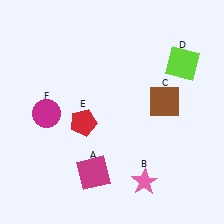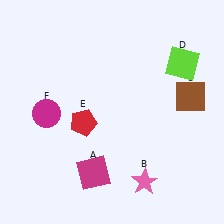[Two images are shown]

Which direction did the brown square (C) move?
The brown square (C) moved right.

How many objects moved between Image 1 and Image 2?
1 object moved between the two images.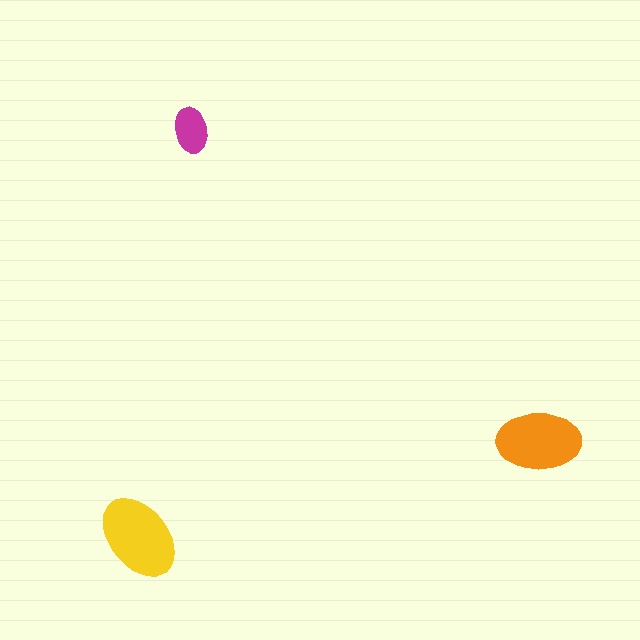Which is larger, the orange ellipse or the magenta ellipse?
The orange one.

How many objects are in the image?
There are 3 objects in the image.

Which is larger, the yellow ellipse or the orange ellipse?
The yellow one.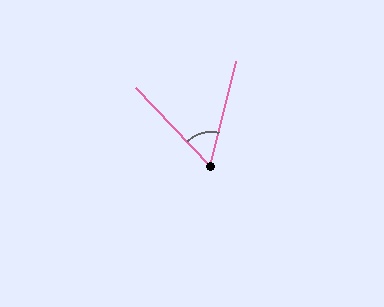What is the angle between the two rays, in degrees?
Approximately 58 degrees.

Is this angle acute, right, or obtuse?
It is acute.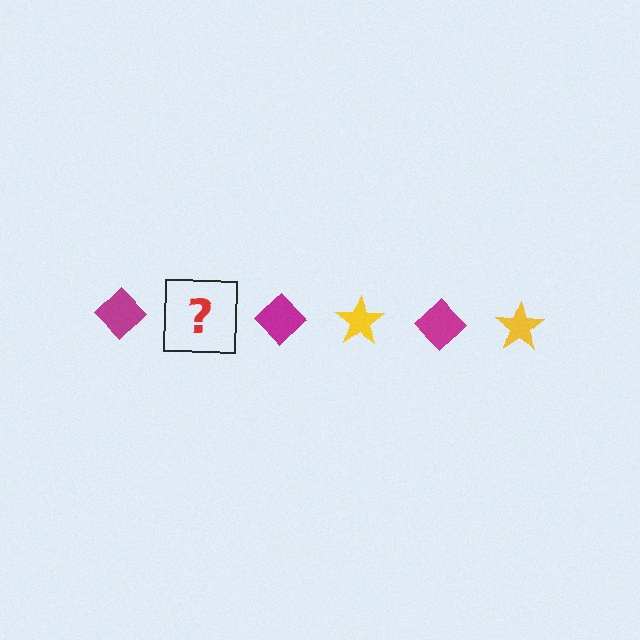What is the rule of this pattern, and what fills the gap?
The rule is that the pattern alternates between magenta diamond and yellow star. The gap should be filled with a yellow star.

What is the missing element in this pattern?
The missing element is a yellow star.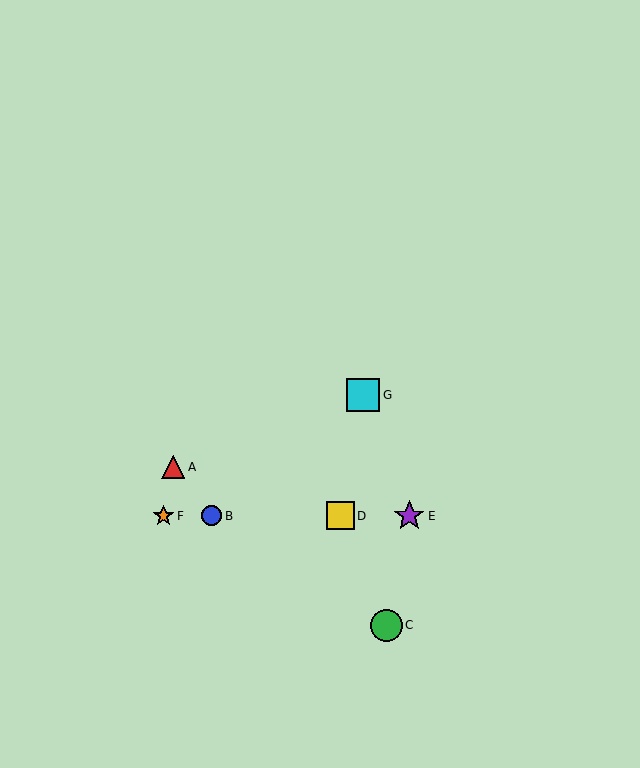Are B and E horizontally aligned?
Yes, both are at y≈516.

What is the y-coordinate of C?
Object C is at y≈625.